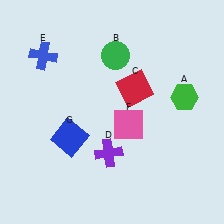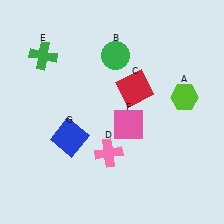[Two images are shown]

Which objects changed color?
A changed from green to lime. D changed from purple to pink. E changed from blue to green.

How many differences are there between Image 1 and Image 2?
There are 3 differences between the two images.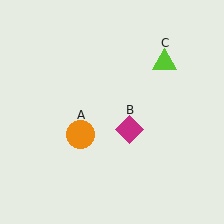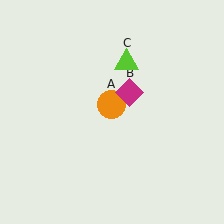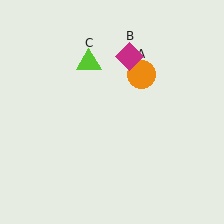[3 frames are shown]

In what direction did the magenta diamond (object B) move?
The magenta diamond (object B) moved up.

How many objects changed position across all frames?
3 objects changed position: orange circle (object A), magenta diamond (object B), lime triangle (object C).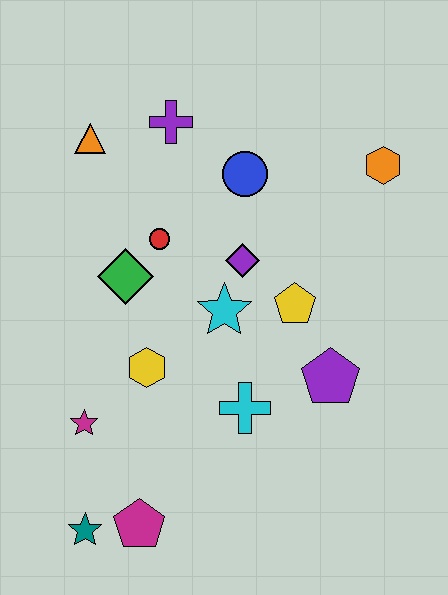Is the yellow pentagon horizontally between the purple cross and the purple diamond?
No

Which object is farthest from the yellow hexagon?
The orange hexagon is farthest from the yellow hexagon.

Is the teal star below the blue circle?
Yes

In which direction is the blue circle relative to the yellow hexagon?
The blue circle is above the yellow hexagon.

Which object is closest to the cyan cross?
The purple pentagon is closest to the cyan cross.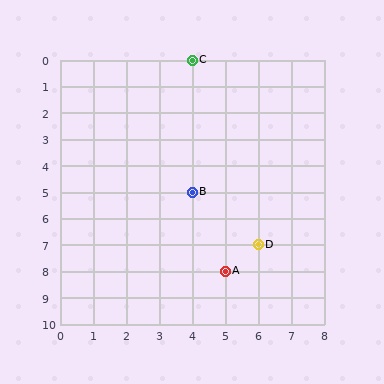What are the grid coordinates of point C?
Point C is at grid coordinates (4, 0).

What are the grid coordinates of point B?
Point B is at grid coordinates (4, 5).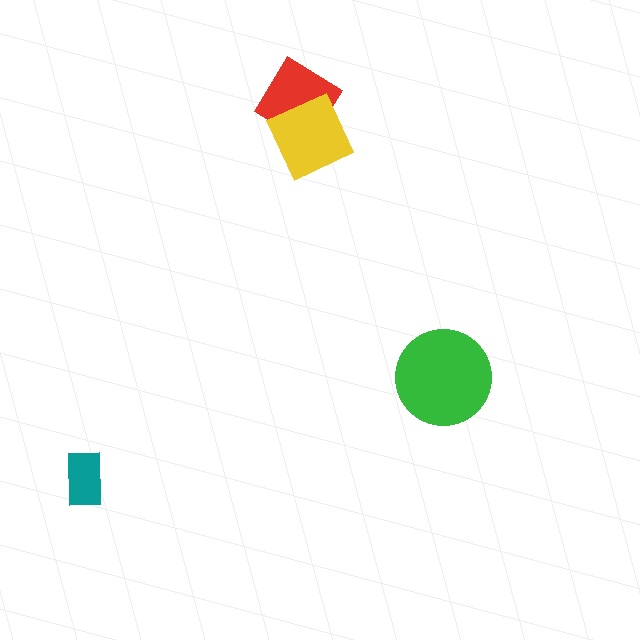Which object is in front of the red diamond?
The yellow square is in front of the red diamond.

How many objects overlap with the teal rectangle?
0 objects overlap with the teal rectangle.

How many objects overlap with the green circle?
0 objects overlap with the green circle.